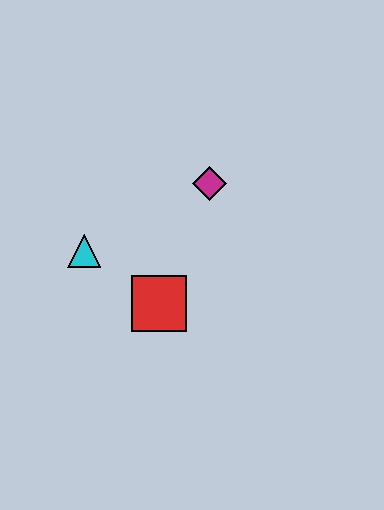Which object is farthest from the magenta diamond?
The cyan triangle is farthest from the magenta diamond.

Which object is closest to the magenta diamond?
The red square is closest to the magenta diamond.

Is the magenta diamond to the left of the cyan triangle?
No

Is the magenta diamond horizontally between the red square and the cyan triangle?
No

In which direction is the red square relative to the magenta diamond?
The red square is below the magenta diamond.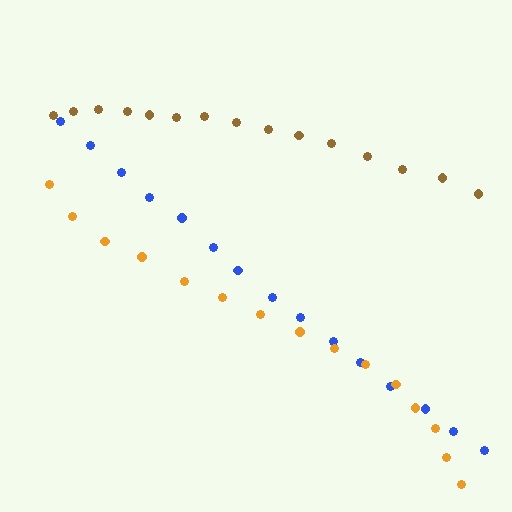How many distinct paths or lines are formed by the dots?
There are 3 distinct paths.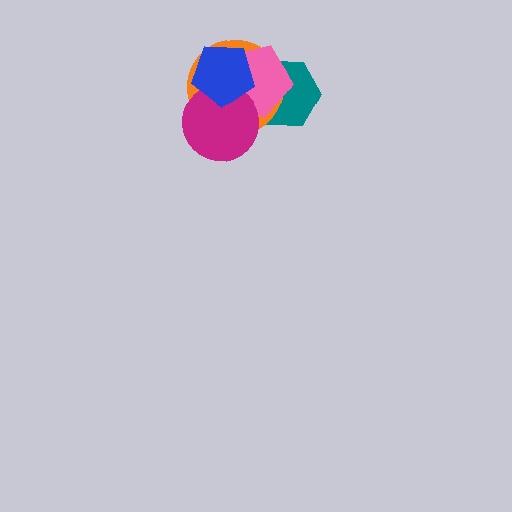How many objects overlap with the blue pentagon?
3 objects overlap with the blue pentagon.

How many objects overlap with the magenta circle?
3 objects overlap with the magenta circle.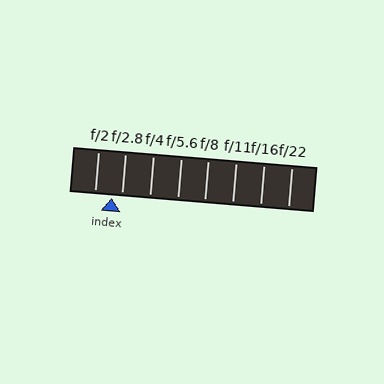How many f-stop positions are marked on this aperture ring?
There are 8 f-stop positions marked.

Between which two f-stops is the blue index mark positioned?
The index mark is between f/2 and f/2.8.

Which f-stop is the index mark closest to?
The index mark is closest to f/2.8.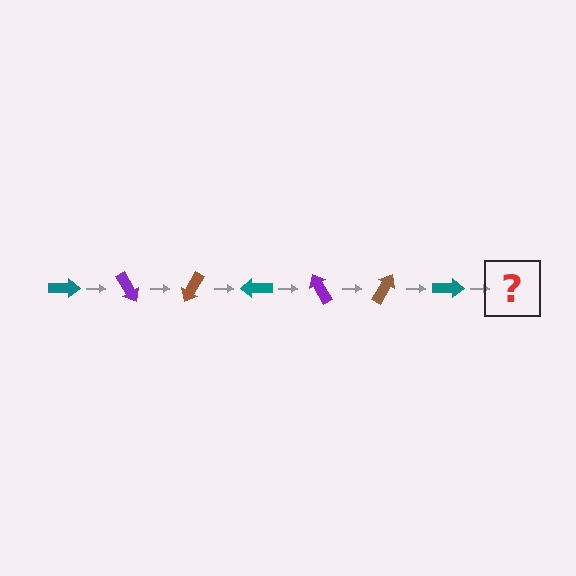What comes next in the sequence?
The next element should be a purple arrow, rotated 420 degrees from the start.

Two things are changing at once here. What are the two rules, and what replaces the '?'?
The two rules are that it rotates 60 degrees each step and the color cycles through teal, purple, and brown. The '?' should be a purple arrow, rotated 420 degrees from the start.